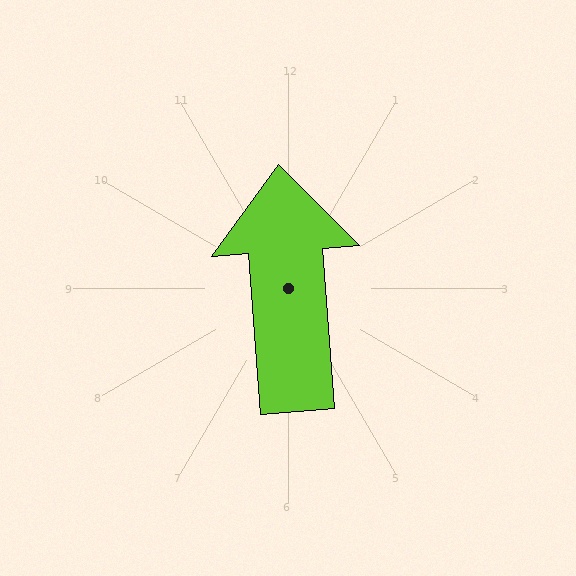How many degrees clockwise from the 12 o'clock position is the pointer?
Approximately 356 degrees.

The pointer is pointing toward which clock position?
Roughly 12 o'clock.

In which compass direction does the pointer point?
North.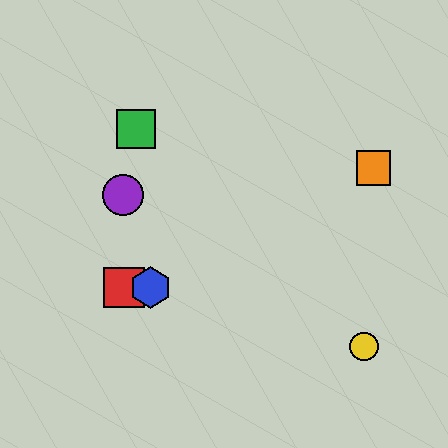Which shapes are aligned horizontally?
The red square, the blue hexagon are aligned horizontally.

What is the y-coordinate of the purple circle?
The purple circle is at y≈195.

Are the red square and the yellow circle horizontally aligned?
No, the red square is at y≈287 and the yellow circle is at y≈346.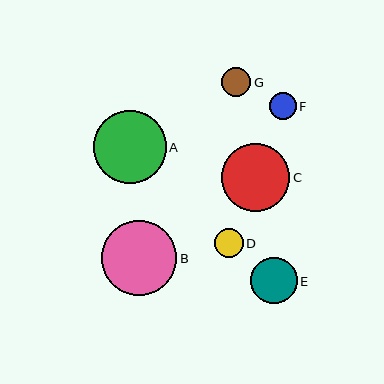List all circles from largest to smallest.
From largest to smallest: B, A, C, E, G, D, F.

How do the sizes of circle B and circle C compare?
Circle B and circle C are approximately the same size.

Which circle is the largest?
Circle B is the largest with a size of approximately 75 pixels.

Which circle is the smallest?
Circle F is the smallest with a size of approximately 27 pixels.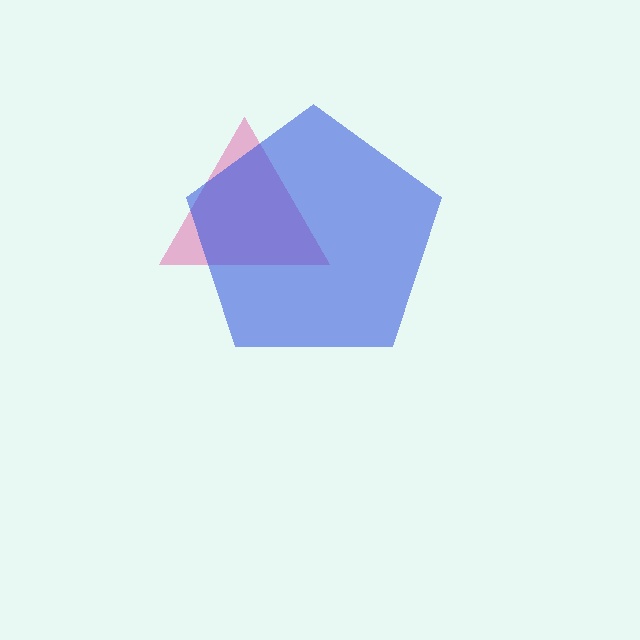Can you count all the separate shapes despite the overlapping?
Yes, there are 2 separate shapes.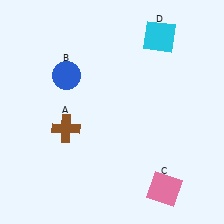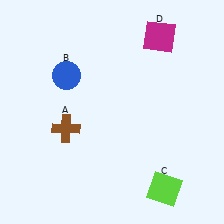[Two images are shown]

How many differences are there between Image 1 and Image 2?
There are 2 differences between the two images.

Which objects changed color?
C changed from pink to lime. D changed from cyan to magenta.